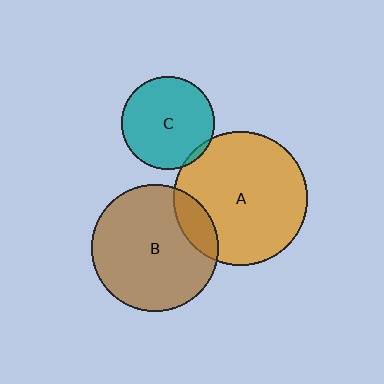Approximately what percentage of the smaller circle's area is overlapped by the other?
Approximately 5%.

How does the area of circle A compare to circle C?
Approximately 2.1 times.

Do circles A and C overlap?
Yes.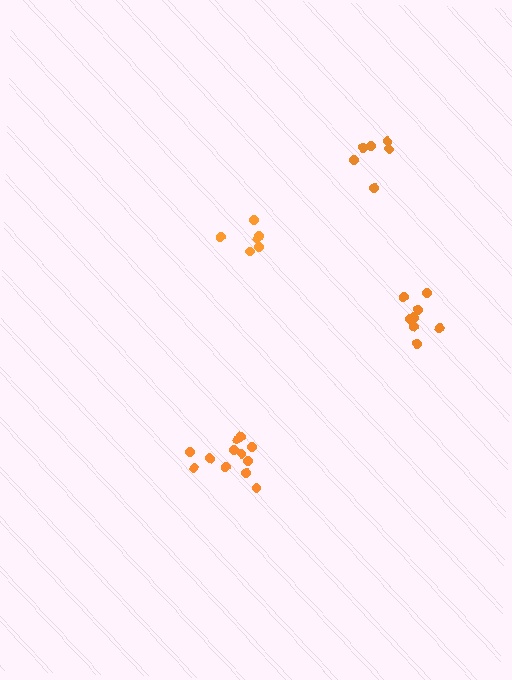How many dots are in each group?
Group 1: 6 dots, Group 2: 8 dots, Group 3: 12 dots, Group 4: 6 dots (32 total).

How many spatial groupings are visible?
There are 4 spatial groupings.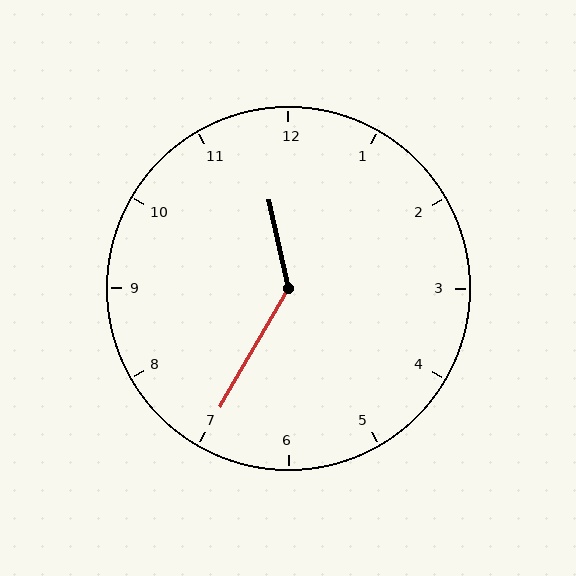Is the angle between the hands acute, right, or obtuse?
It is obtuse.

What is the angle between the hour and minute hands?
Approximately 138 degrees.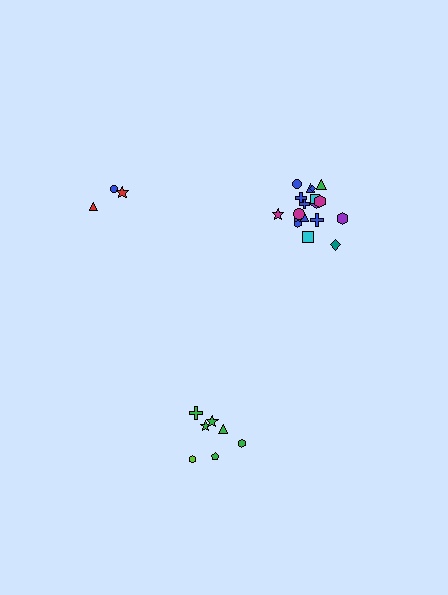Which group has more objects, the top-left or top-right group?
The top-right group.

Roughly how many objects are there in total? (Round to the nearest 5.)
Roughly 30 objects in total.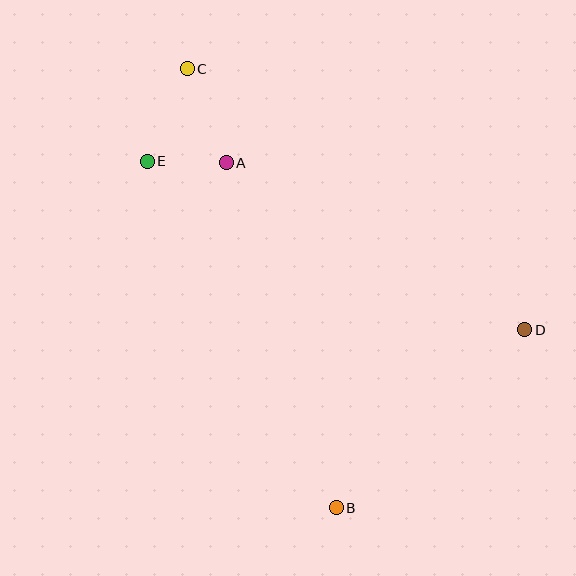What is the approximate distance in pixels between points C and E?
The distance between C and E is approximately 101 pixels.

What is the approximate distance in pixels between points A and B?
The distance between A and B is approximately 362 pixels.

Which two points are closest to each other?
Points A and E are closest to each other.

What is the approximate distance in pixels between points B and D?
The distance between B and D is approximately 259 pixels.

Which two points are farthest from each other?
Points B and C are farthest from each other.